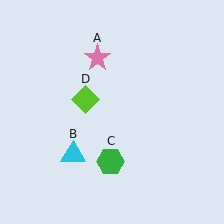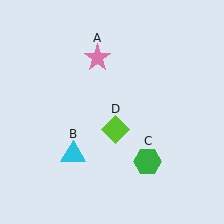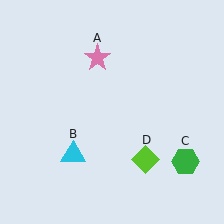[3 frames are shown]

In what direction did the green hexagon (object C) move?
The green hexagon (object C) moved right.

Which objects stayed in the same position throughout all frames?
Pink star (object A) and cyan triangle (object B) remained stationary.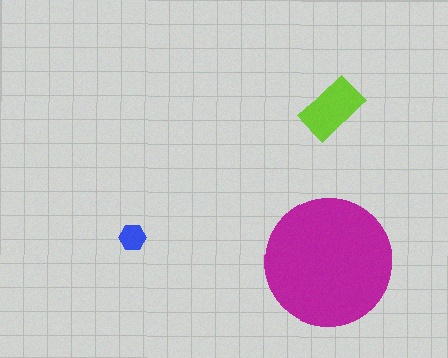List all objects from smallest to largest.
The blue hexagon, the lime rectangle, the magenta circle.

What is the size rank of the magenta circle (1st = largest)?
1st.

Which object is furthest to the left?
The blue hexagon is leftmost.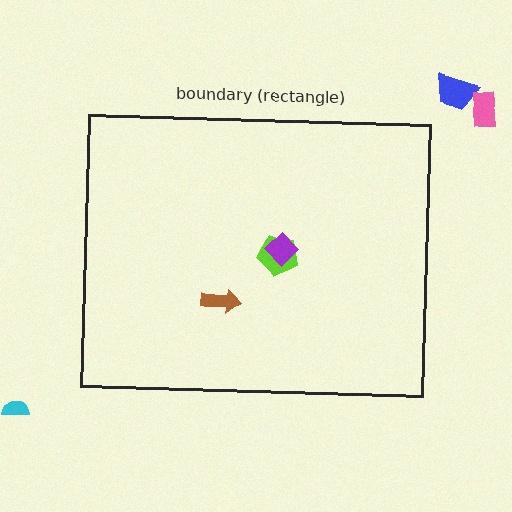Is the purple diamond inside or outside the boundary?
Inside.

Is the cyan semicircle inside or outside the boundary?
Outside.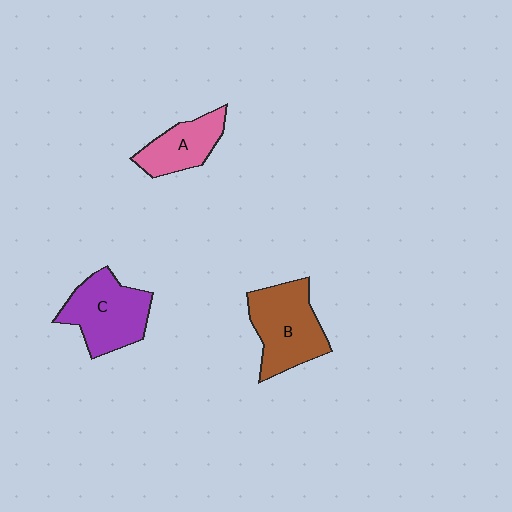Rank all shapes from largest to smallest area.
From largest to smallest: B (brown), C (purple), A (pink).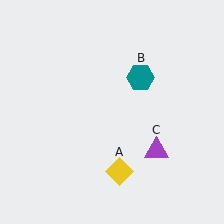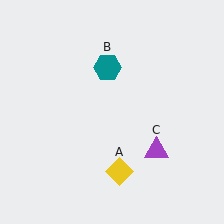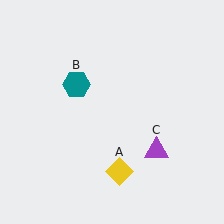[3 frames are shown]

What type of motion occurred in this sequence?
The teal hexagon (object B) rotated counterclockwise around the center of the scene.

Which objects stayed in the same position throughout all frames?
Yellow diamond (object A) and purple triangle (object C) remained stationary.